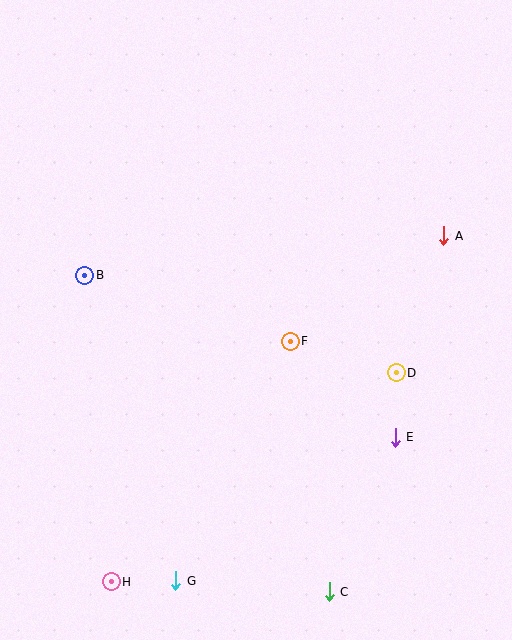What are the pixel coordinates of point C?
Point C is at (329, 592).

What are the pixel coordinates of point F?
Point F is at (290, 341).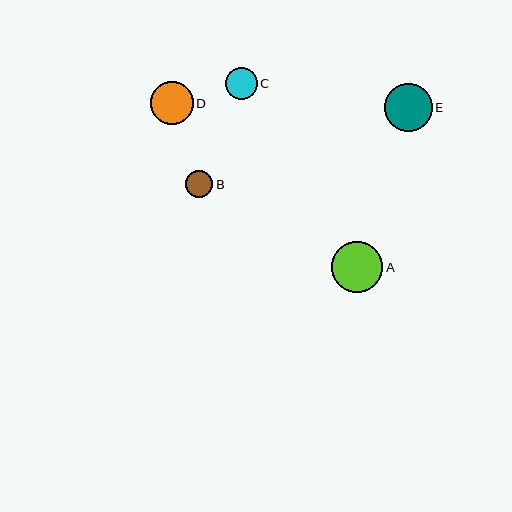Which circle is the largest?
Circle A is the largest with a size of approximately 51 pixels.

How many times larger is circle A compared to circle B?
Circle A is approximately 1.9 times the size of circle B.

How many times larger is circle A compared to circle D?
Circle A is approximately 1.2 times the size of circle D.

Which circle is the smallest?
Circle B is the smallest with a size of approximately 27 pixels.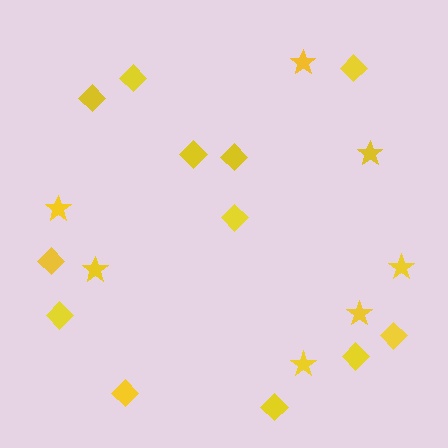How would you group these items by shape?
There are 2 groups: one group of stars (7) and one group of diamonds (12).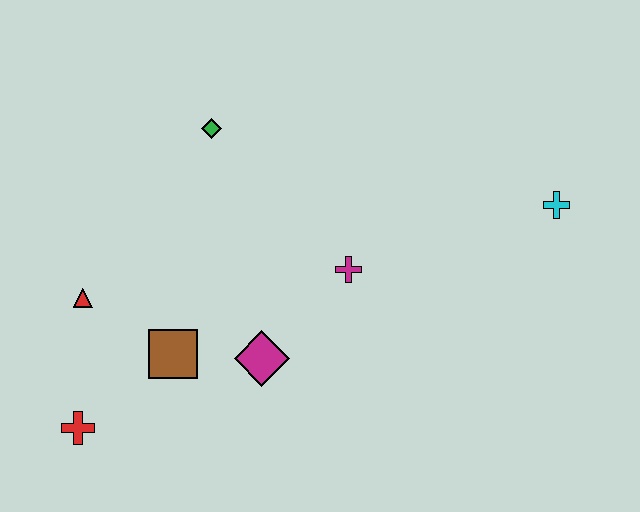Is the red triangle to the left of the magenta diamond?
Yes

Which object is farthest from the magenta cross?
The red cross is farthest from the magenta cross.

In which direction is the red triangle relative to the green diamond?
The red triangle is below the green diamond.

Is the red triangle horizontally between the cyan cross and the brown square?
No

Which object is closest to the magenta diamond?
The brown square is closest to the magenta diamond.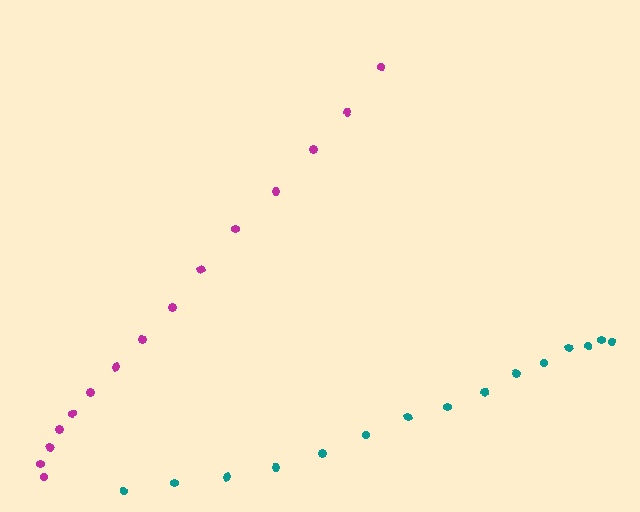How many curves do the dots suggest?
There are 2 distinct paths.